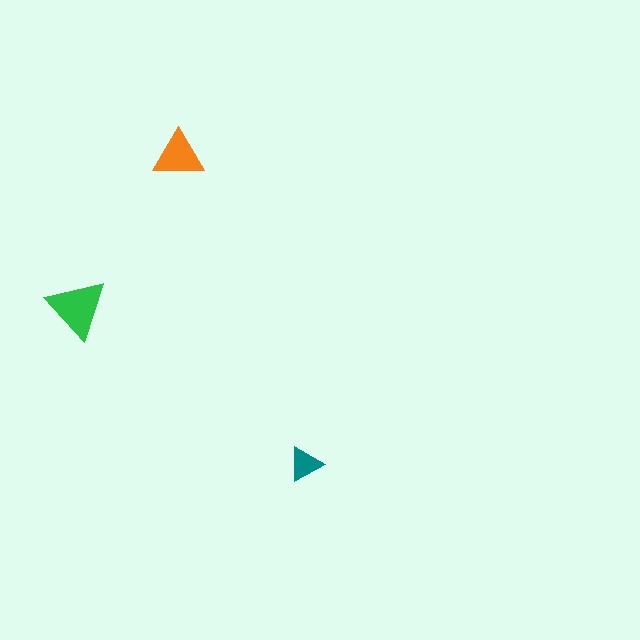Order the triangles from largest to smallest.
the green one, the orange one, the teal one.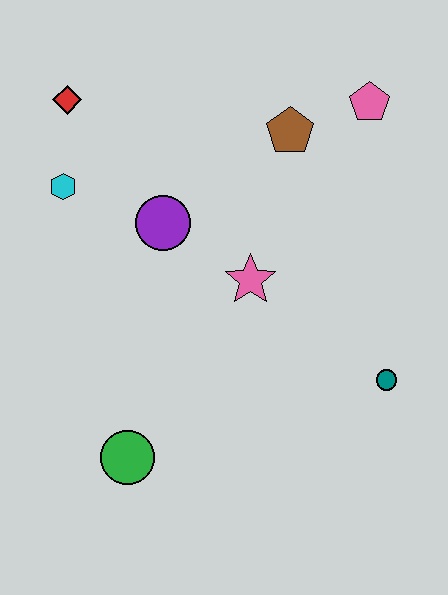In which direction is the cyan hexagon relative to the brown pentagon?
The cyan hexagon is to the left of the brown pentagon.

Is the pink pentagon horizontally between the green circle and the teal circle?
Yes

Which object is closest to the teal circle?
The pink star is closest to the teal circle.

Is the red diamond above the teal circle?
Yes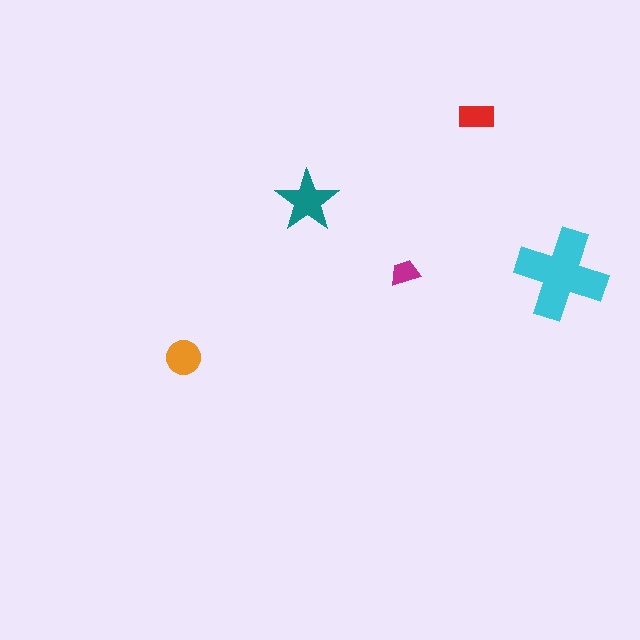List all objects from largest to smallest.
The cyan cross, the teal star, the orange circle, the red rectangle, the magenta trapezoid.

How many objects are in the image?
There are 5 objects in the image.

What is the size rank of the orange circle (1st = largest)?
3rd.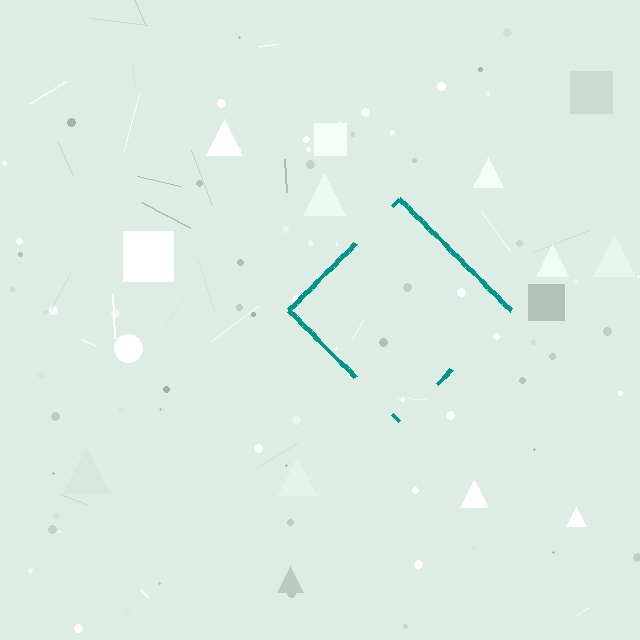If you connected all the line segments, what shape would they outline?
They would outline a diamond.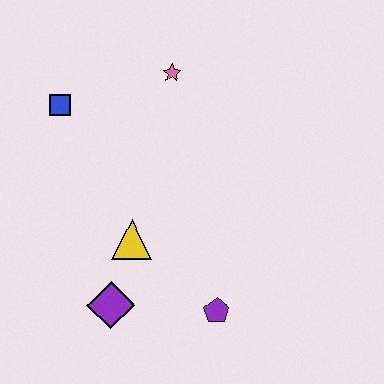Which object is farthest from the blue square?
The purple pentagon is farthest from the blue square.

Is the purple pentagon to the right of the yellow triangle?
Yes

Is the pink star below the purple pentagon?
No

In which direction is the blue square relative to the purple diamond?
The blue square is above the purple diamond.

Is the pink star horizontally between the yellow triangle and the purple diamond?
No